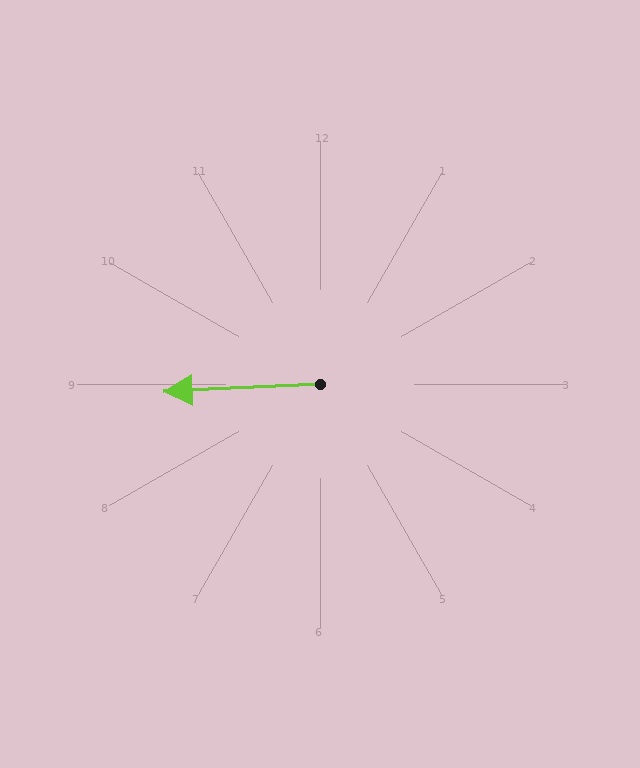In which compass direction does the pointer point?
West.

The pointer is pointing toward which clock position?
Roughly 9 o'clock.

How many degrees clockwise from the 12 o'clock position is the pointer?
Approximately 267 degrees.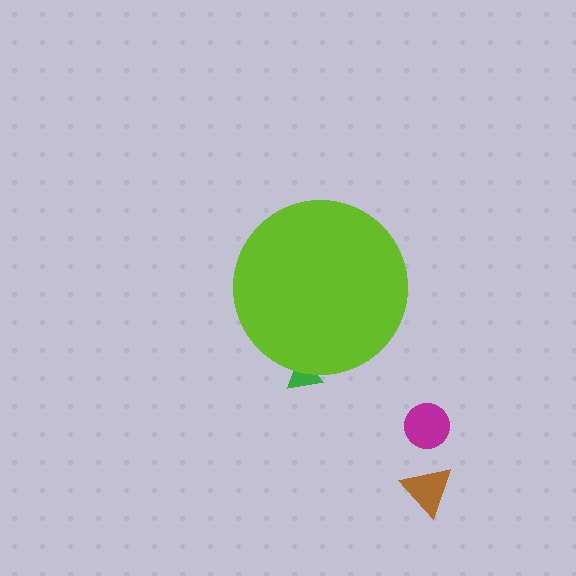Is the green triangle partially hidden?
Yes, the green triangle is partially hidden behind the lime circle.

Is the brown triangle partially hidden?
No, the brown triangle is fully visible.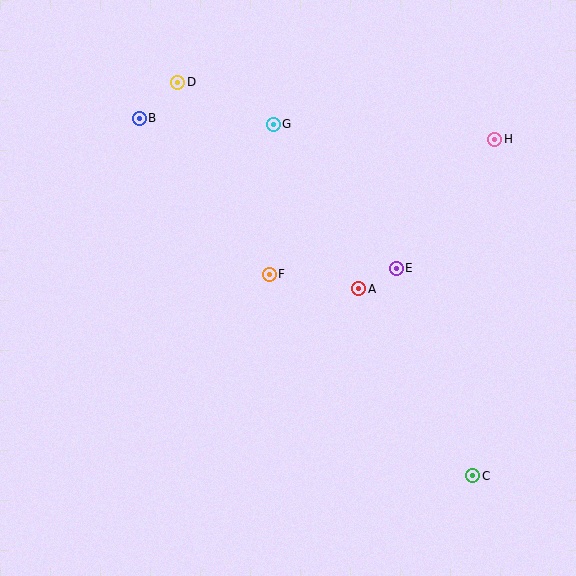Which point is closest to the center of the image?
Point F at (269, 274) is closest to the center.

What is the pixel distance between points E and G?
The distance between E and G is 189 pixels.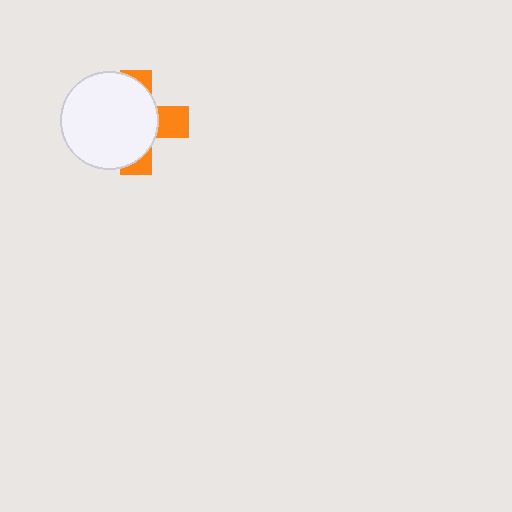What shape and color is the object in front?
The object in front is a white circle.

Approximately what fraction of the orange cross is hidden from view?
Roughly 69% of the orange cross is hidden behind the white circle.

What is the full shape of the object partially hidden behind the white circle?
The partially hidden object is an orange cross.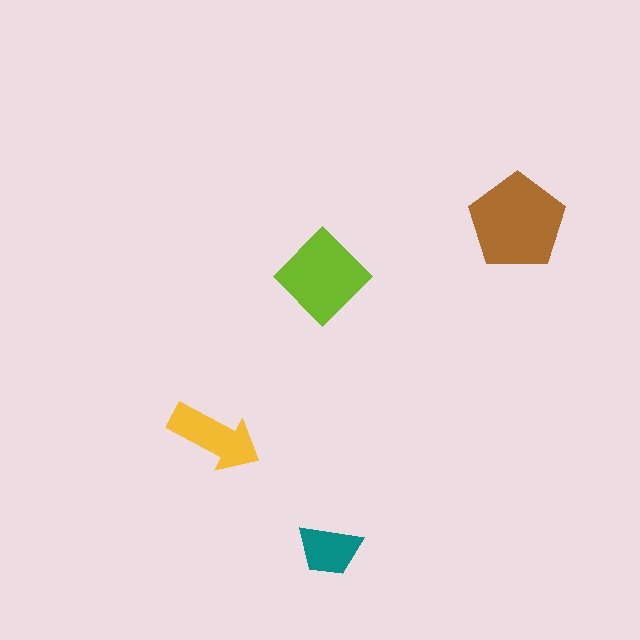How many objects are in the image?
There are 4 objects in the image.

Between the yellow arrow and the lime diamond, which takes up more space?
The lime diamond.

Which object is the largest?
The brown pentagon.